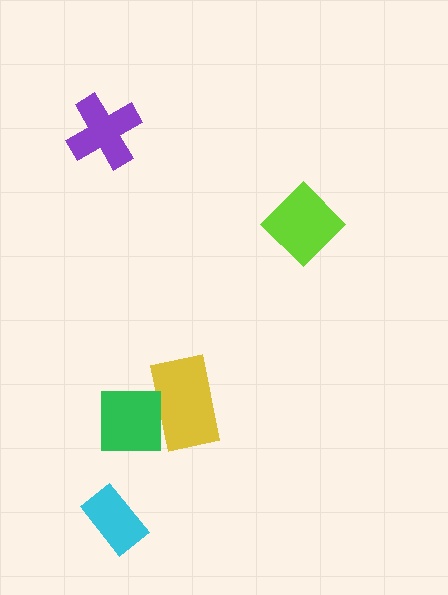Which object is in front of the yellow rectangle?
The green square is in front of the yellow rectangle.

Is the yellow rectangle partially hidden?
Yes, it is partially covered by another shape.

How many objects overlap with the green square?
1 object overlaps with the green square.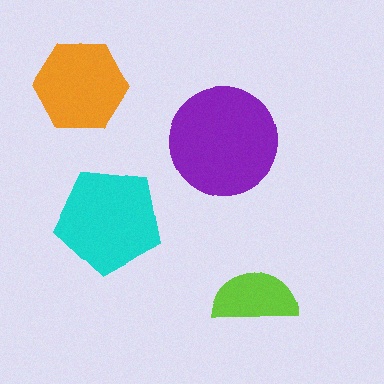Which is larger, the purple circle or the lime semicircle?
The purple circle.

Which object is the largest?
The purple circle.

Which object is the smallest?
The lime semicircle.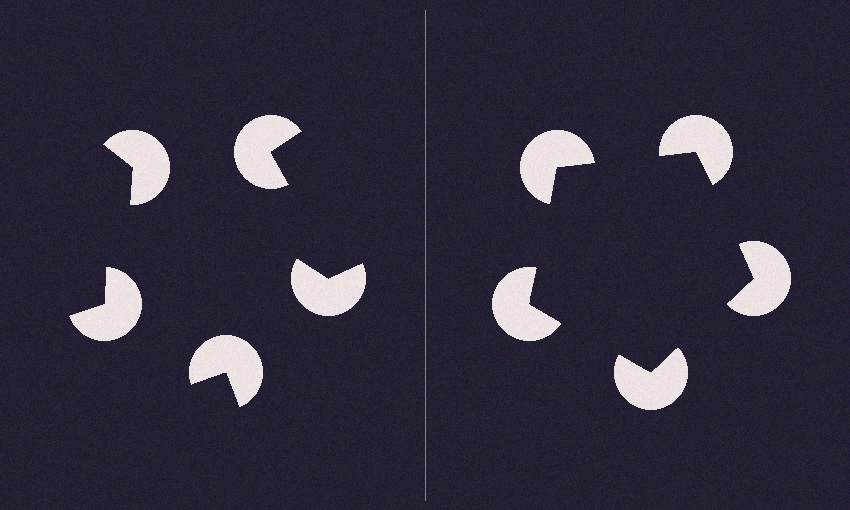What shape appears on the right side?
An illusory pentagon.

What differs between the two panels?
The pac-man discs are positioned identically on both sides; only the wedge orientations differ. On the right they align to a pentagon; on the left they are misaligned.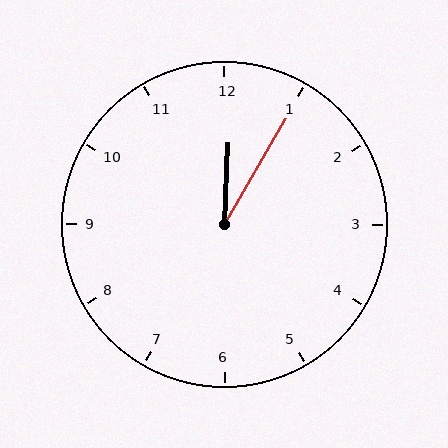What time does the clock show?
12:05.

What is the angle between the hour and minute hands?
Approximately 28 degrees.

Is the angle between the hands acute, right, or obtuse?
It is acute.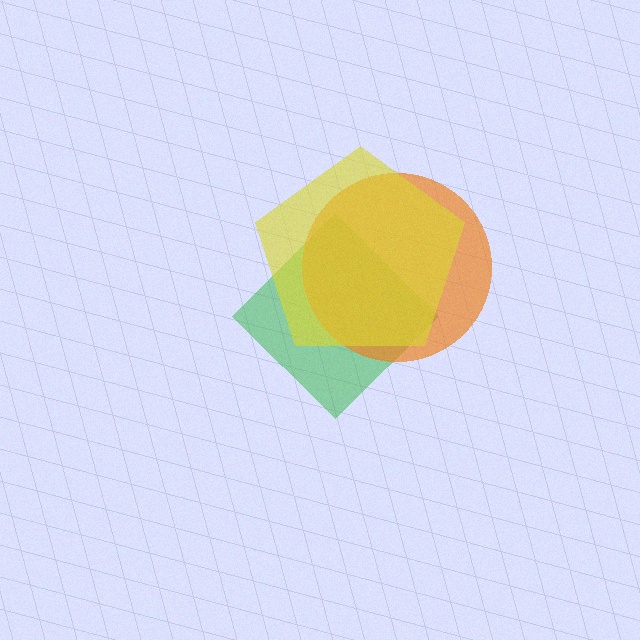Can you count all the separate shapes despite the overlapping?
Yes, there are 3 separate shapes.